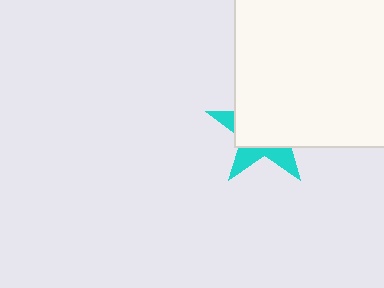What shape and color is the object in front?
The object in front is a white square.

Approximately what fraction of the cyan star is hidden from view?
Roughly 67% of the cyan star is hidden behind the white square.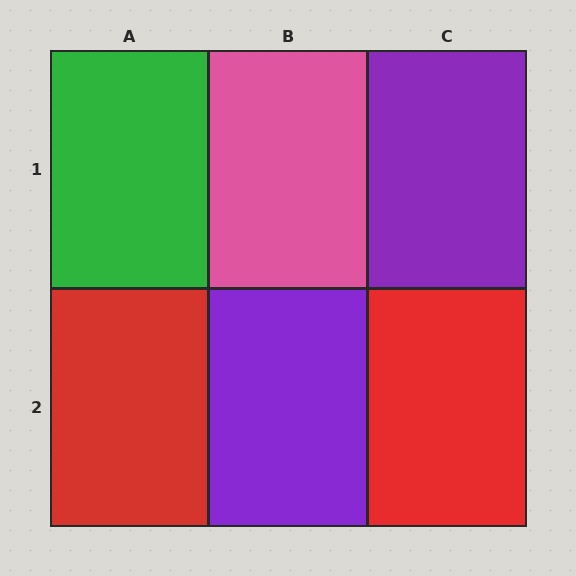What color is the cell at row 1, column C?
Purple.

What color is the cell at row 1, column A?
Green.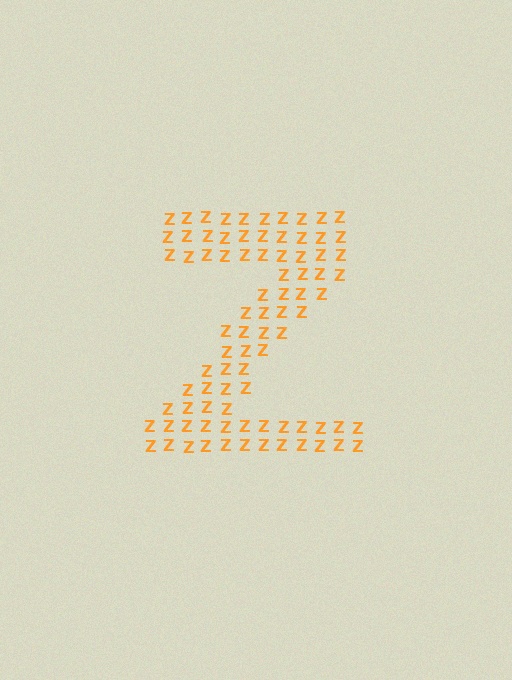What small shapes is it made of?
It is made of small letter Z's.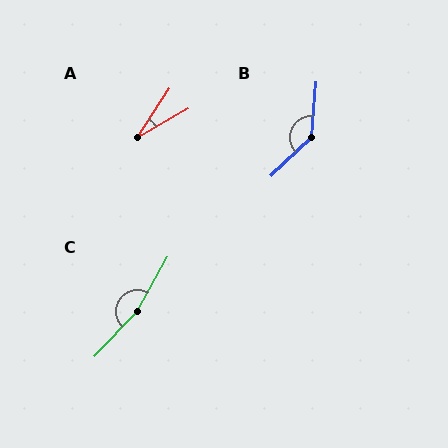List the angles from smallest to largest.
A (27°), B (138°), C (166°).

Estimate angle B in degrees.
Approximately 138 degrees.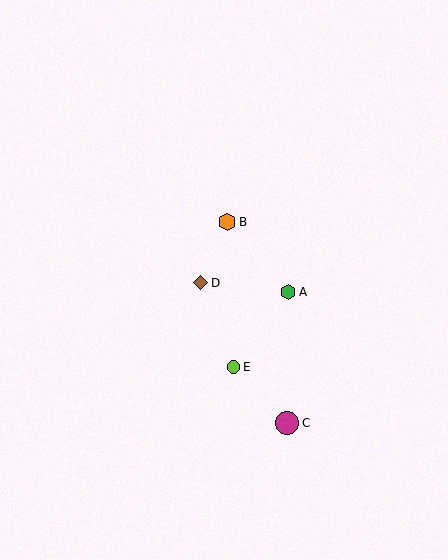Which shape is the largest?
The magenta circle (labeled C) is the largest.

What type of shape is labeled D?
Shape D is a brown diamond.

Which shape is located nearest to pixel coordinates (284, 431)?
The magenta circle (labeled C) at (287, 423) is nearest to that location.